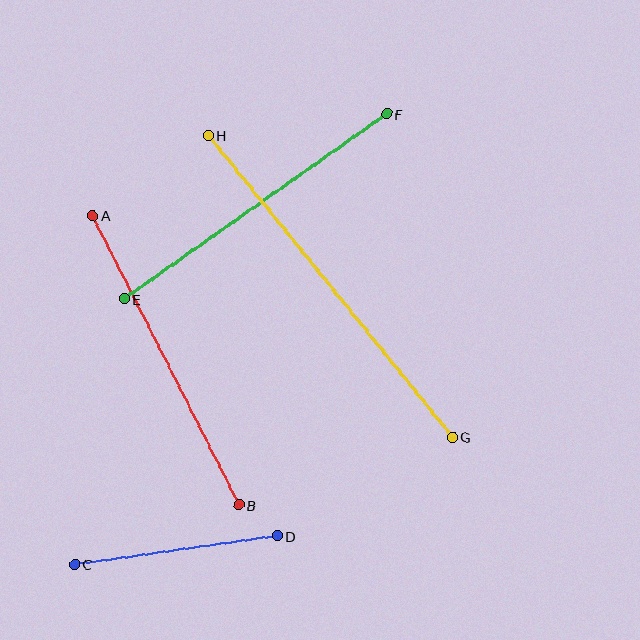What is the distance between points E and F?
The distance is approximately 322 pixels.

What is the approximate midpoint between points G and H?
The midpoint is at approximately (330, 286) pixels.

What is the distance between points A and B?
The distance is approximately 324 pixels.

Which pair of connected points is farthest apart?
Points G and H are farthest apart.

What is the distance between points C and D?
The distance is approximately 205 pixels.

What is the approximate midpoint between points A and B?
The midpoint is at approximately (166, 360) pixels.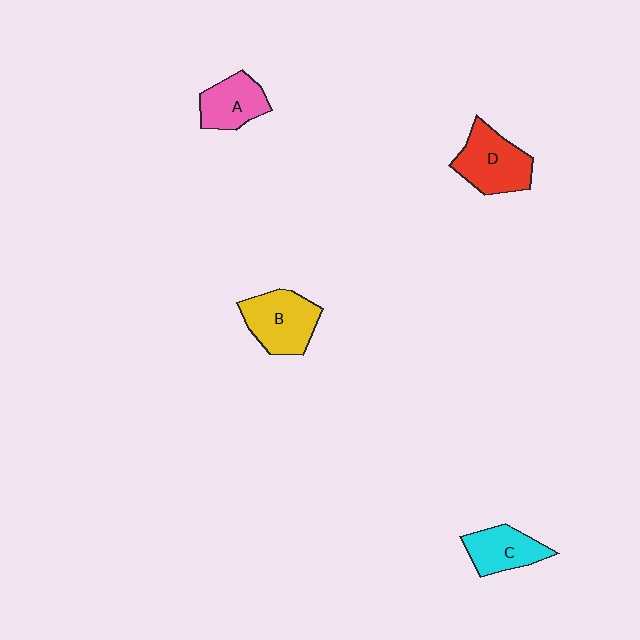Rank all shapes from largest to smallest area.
From largest to smallest: D (red), B (yellow), A (pink), C (cyan).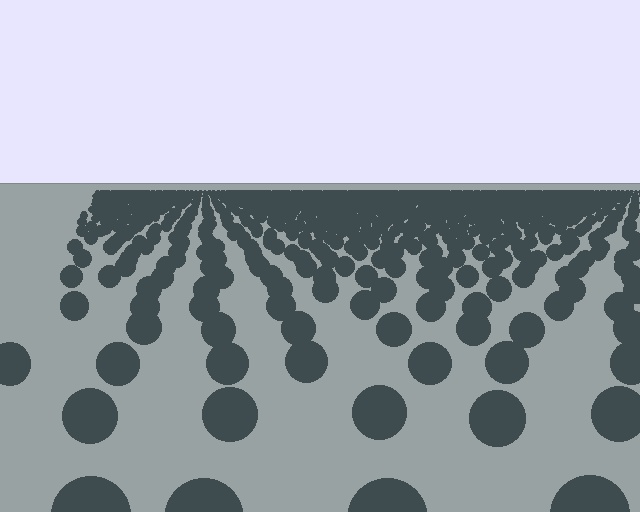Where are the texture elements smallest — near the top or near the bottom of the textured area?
Near the top.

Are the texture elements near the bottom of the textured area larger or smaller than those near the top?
Larger. Near the bottom, elements are closer to the viewer and appear at a bigger on-screen size.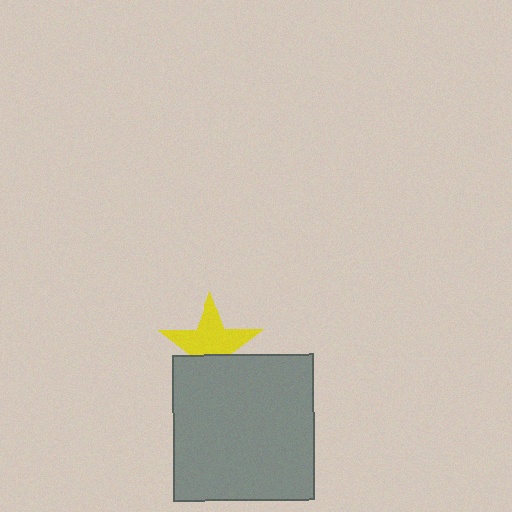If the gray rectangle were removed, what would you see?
You would see the complete yellow star.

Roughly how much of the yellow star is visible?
About half of it is visible (roughly 63%).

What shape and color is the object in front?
The object in front is a gray rectangle.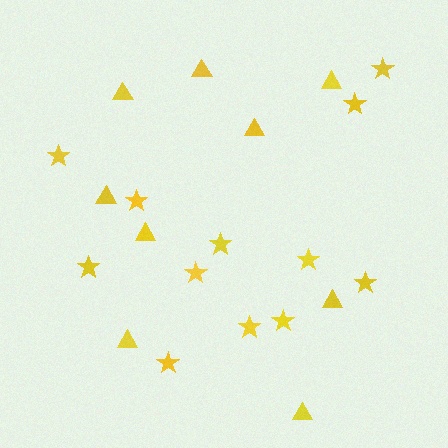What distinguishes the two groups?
There are 2 groups: one group of stars (12) and one group of triangles (9).